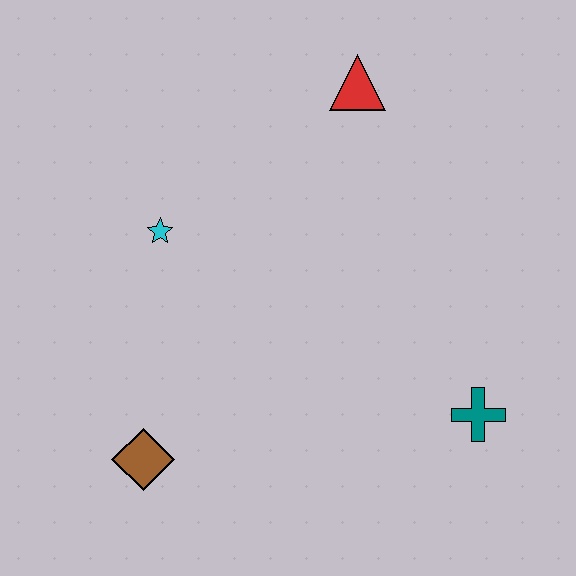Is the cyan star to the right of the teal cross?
No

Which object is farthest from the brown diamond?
The red triangle is farthest from the brown diamond.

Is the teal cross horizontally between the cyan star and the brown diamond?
No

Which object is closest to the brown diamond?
The cyan star is closest to the brown diamond.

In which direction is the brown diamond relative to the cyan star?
The brown diamond is below the cyan star.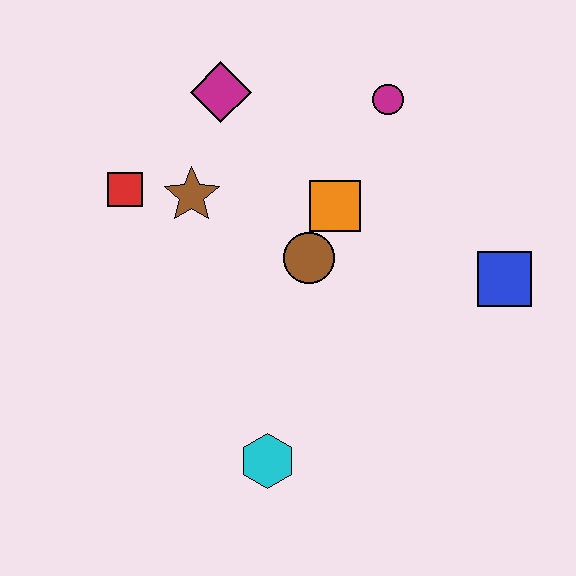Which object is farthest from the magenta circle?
The cyan hexagon is farthest from the magenta circle.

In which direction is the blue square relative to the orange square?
The blue square is to the right of the orange square.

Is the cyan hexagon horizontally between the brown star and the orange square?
Yes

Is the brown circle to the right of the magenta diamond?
Yes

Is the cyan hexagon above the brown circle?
No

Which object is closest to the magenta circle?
The orange square is closest to the magenta circle.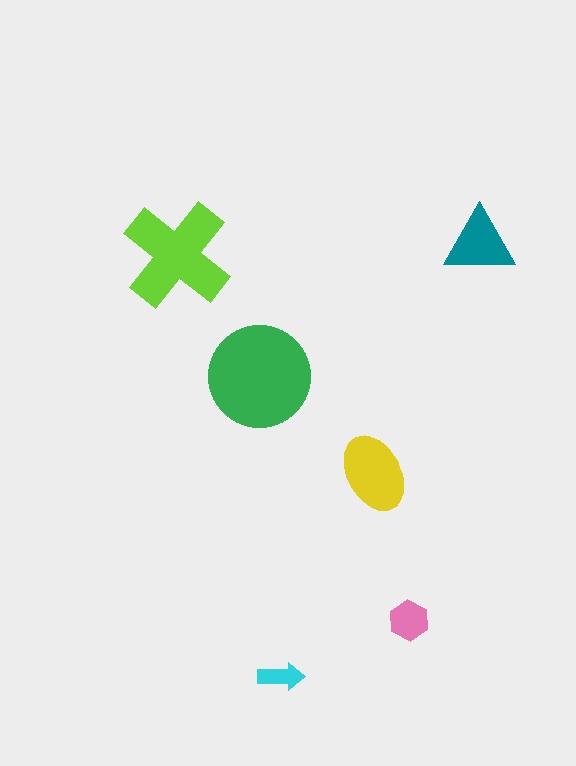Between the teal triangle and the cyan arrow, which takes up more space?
The teal triangle.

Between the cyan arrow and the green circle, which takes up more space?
The green circle.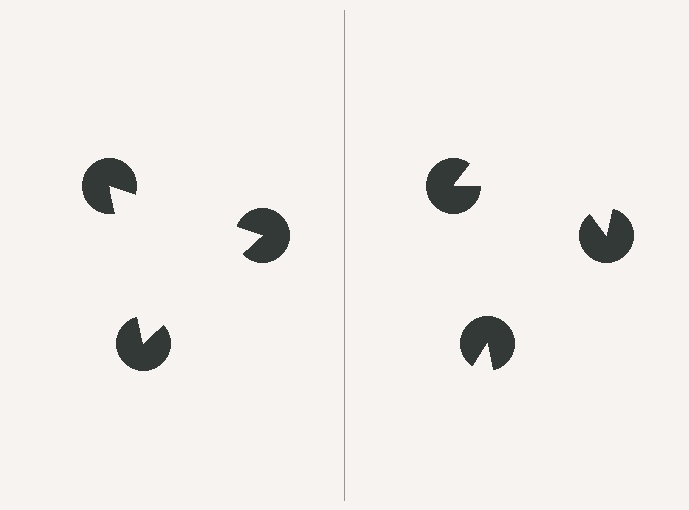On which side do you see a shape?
An illusory triangle appears on the left side. On the right side the wedge cuts are rotated, so no coherent shape forms.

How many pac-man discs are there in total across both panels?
6 — 3 on each side.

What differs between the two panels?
The pac-man discs are positioned identically on both sides; only the wedge orientations differ. On the left they align to a triangle; on the right they are misaligned.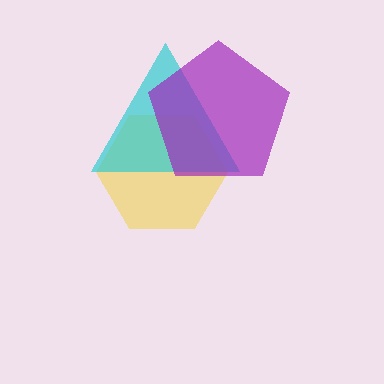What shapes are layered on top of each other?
The layered shapes are: a yellow hexagon, a cyan triangle, a purple pentagon.